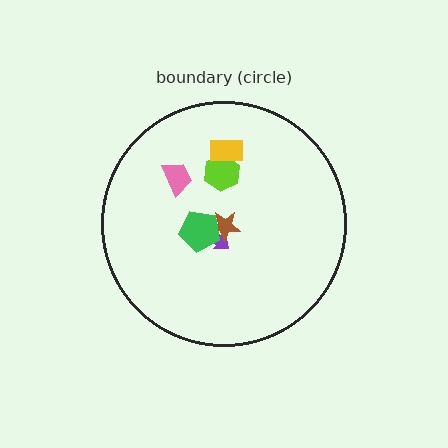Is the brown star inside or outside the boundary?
Inside.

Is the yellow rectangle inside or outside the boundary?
Inside.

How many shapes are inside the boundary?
6 inside, 0 outside.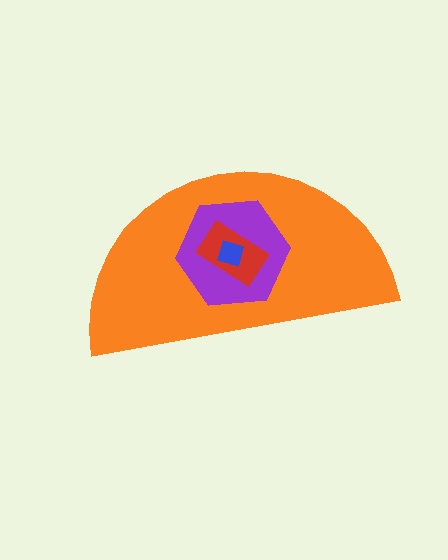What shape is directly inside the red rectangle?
The blue diamond.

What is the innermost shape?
The blue diamond.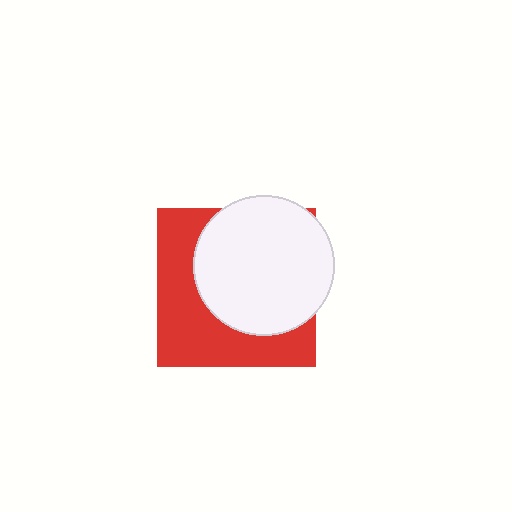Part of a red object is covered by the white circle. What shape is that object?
It is a square.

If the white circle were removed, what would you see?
You would see the complete red square.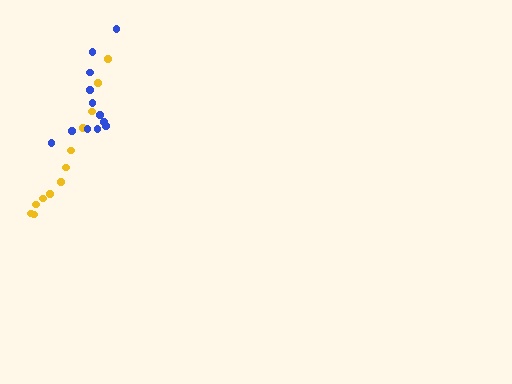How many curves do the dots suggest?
There are 2 distinct paths.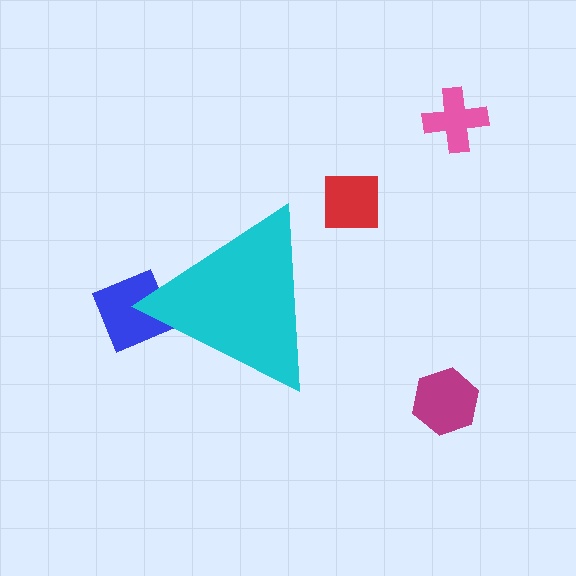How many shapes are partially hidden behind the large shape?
1 shape is partially hidden.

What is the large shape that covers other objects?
A cyan triangle.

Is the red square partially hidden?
No, the red square is fully visible.